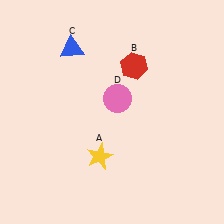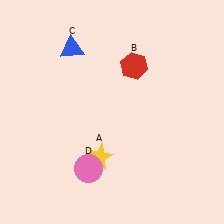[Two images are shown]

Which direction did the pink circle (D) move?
The pink circle (D) moved down.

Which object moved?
The pink circle (D) moved down.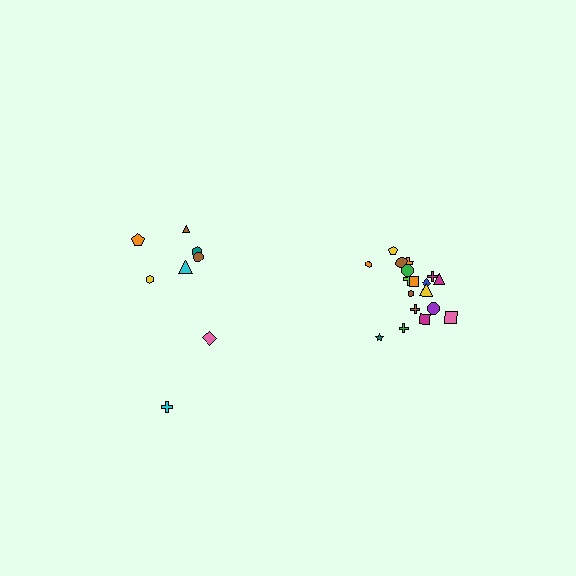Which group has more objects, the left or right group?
The right group.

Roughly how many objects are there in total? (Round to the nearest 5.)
Roughly 25 objects in total.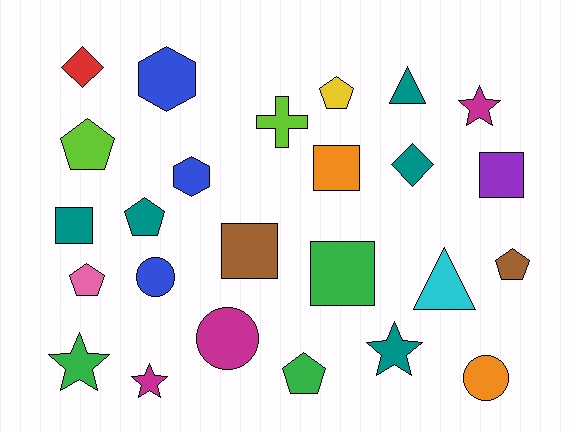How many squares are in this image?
There are 5 squares.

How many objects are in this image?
There are 25 objects.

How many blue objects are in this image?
There are 3 blue objects.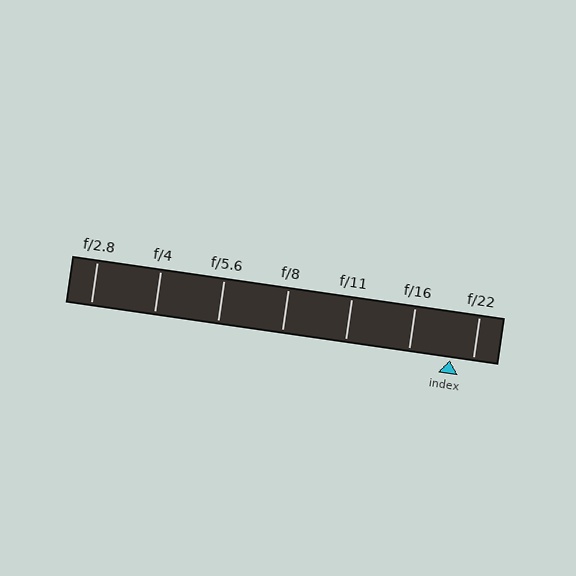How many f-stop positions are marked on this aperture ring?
There are 7 f-stop positions marked.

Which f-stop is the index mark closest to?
The index mark is closest to f/22.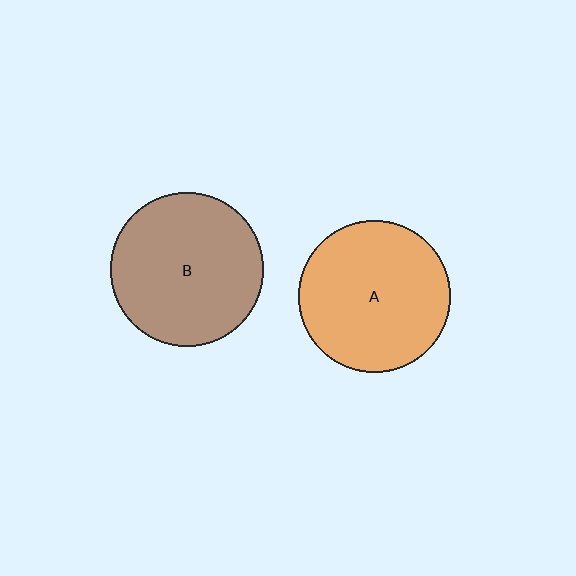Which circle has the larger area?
Circle B (brown).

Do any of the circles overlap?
No, none of the circles overlap.